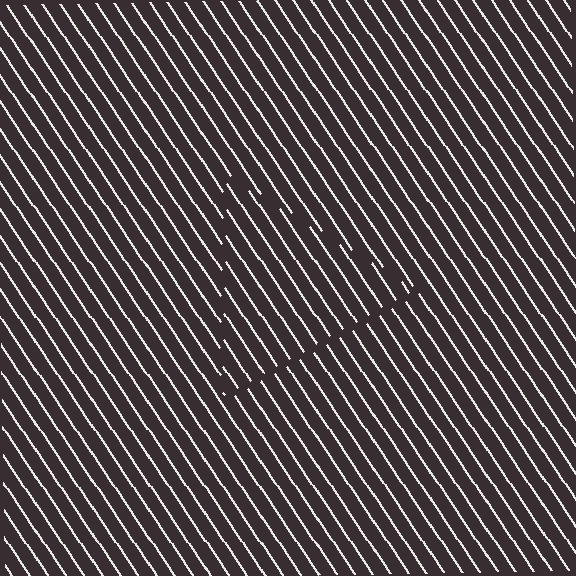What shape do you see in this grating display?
An illusory triangle. The interior of the shape contains the same grating, shifted by half a period — the contour is defined by the phase discontinuity where line-ends from the inner and outer gratings abut.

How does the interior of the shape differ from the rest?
The interior of the shape contains the same grating, shifted by half a period — the contour is defined by the phase discontinuity where line-ends from the inner and outer gratings abut.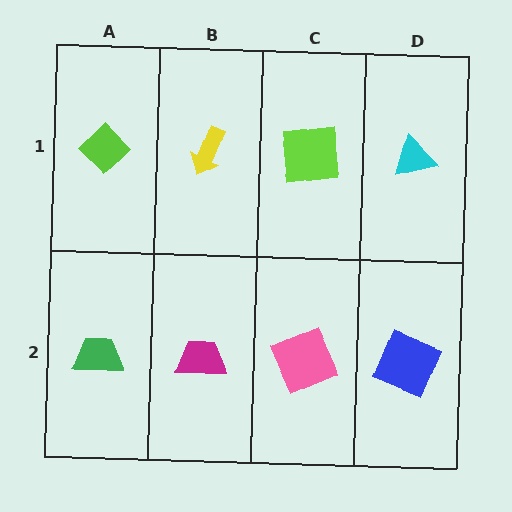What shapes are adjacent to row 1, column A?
A green trapezoid (row 2, column A), a yellow arrow (row 1, column B).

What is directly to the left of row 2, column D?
A pink square.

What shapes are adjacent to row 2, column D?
A cyan triangle (row 1, column D), a pink square (row 2, column C).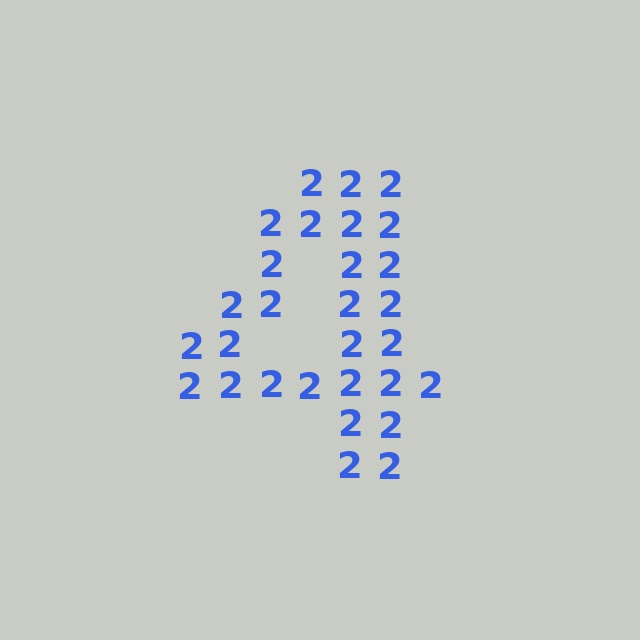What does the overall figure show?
The overall figure shows the digit 4.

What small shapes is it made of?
It is made of small digit 2's.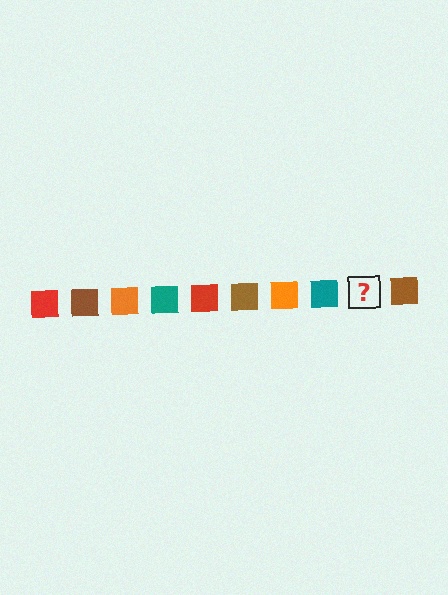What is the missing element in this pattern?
The missing element is a red square.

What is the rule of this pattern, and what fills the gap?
The rule is that the pattern cycles through red, brown, orange, teal squares. The gap should be filled with a red square.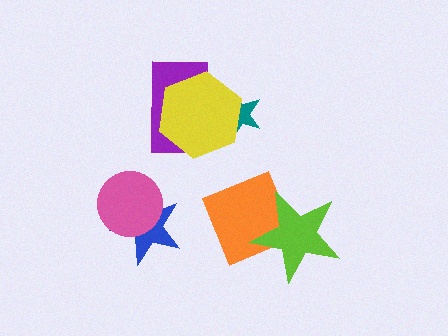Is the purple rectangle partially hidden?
Yes, it is partially covered by another shape.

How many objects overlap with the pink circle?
1 object overlaps with the pink circle.